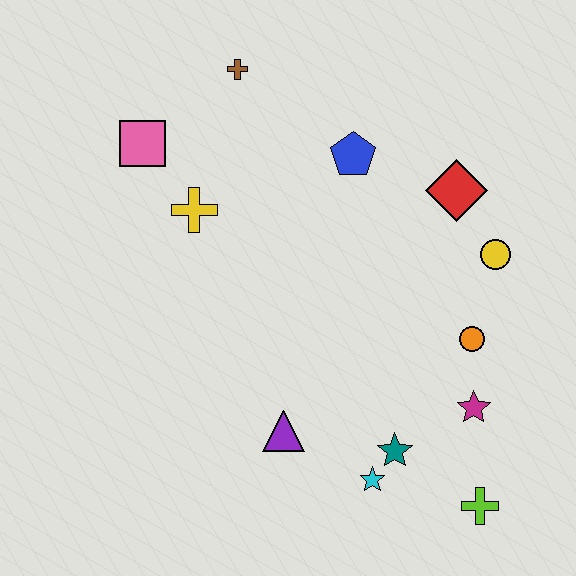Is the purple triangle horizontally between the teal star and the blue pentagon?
No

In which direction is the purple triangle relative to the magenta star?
The purple triangle is to the left of the magenta star.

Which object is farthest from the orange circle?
The pink square is farthest from the orange circle.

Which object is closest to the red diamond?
The yellow circle is closest to the red diamond.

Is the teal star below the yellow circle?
Yes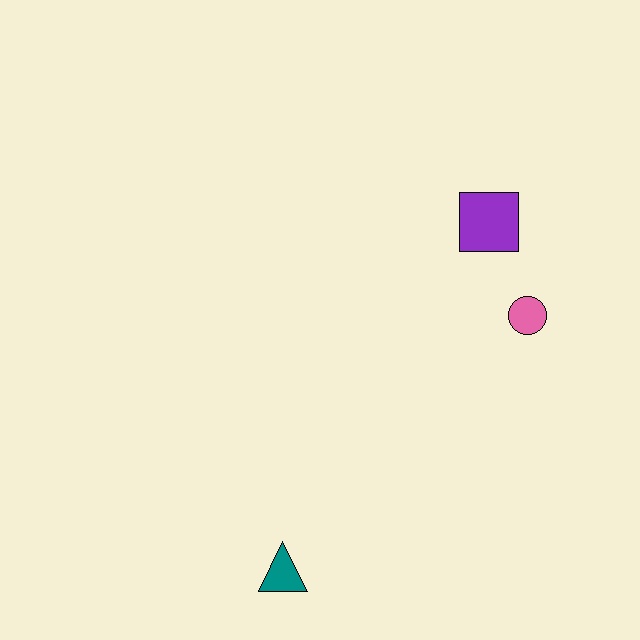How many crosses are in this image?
There are no crosses.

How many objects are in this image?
There are 3 objects.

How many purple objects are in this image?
There is 1 purple object.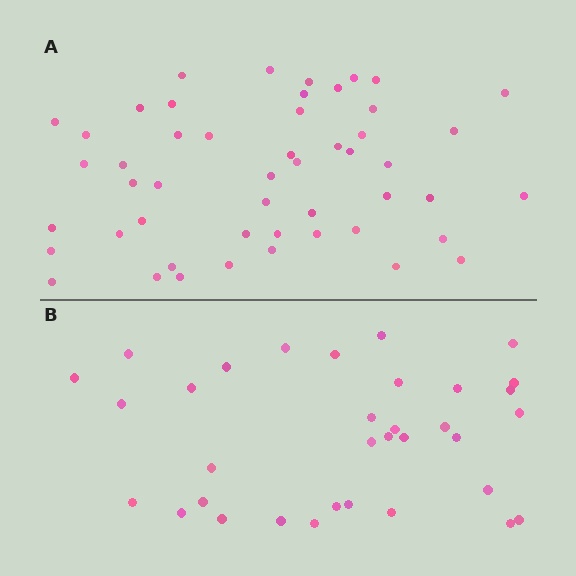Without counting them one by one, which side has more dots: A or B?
Region A (the top region) has more dots.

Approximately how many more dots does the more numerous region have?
Region A has approximately 15 more dots than region B.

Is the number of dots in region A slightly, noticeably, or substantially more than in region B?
Region A has substantially more. The ratio is roughly 1.5 to 1.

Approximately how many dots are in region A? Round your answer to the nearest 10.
About 50 dots.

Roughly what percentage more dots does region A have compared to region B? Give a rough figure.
About 45% more.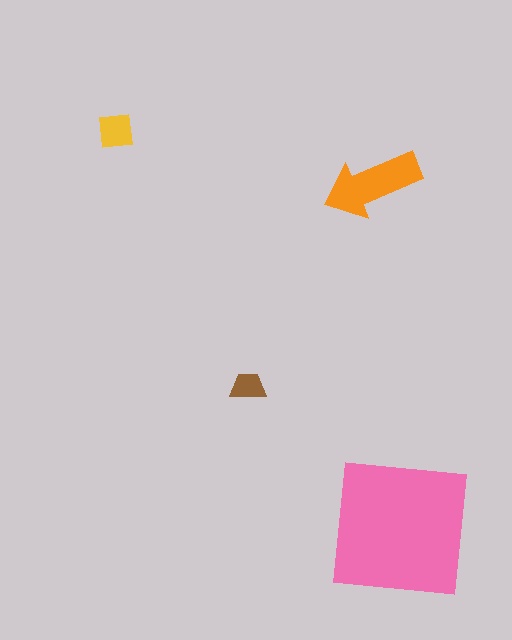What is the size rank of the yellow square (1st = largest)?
3rd.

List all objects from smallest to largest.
The brown trapezoid, the yellow square, the orange arrow, the pink square.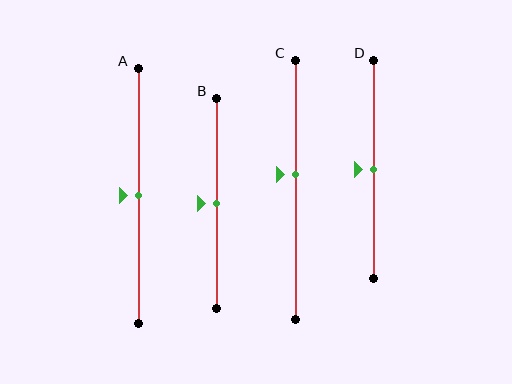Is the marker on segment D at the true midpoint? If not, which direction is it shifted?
Yes, the marker on segment D is at the true midpoint.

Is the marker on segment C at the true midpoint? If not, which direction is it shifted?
No, the marker on segment C is shifted upward by about 6% of the segment length.